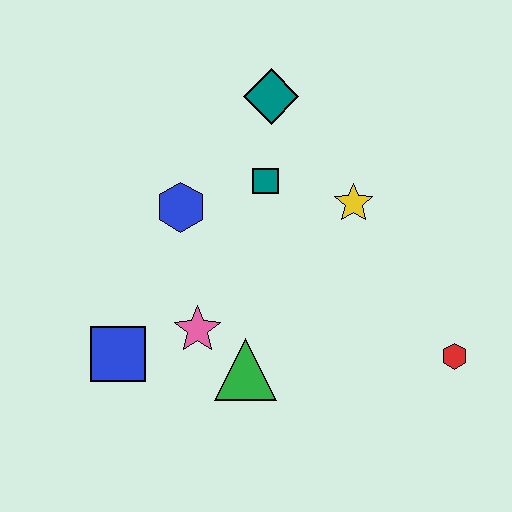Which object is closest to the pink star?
The green triangle is closest to the pink star.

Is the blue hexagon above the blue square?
Yes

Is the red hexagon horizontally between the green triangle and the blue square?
No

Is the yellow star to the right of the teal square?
Yes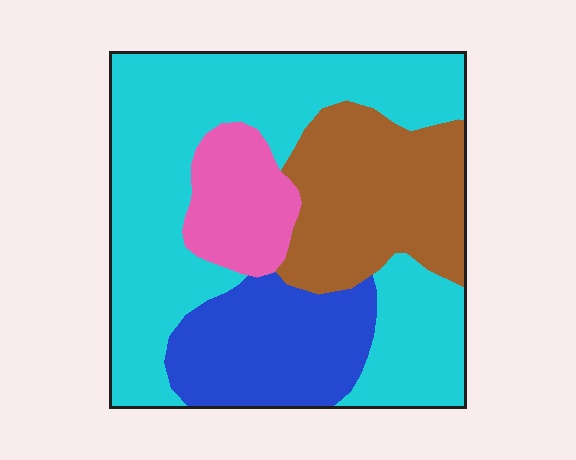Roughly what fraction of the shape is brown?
Brown covers 22% of the shape.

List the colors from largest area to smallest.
From largest to smallest: cyan, brown, blue, pink.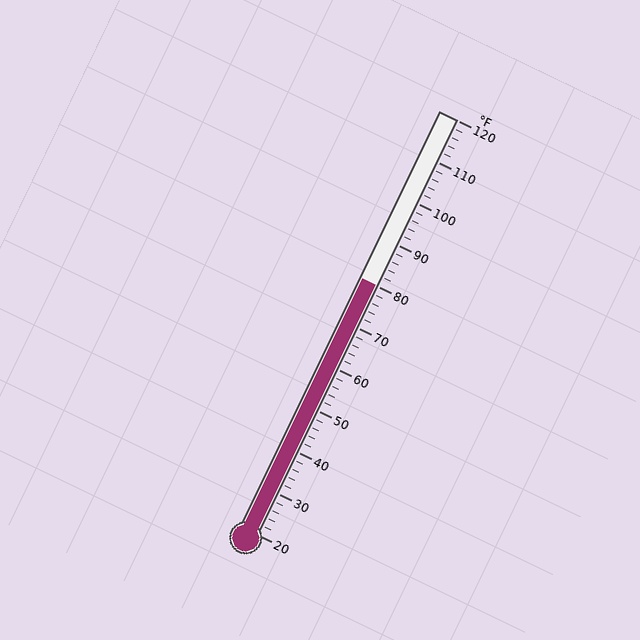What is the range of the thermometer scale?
The thermometer scale ranges from 20°F to 120°F.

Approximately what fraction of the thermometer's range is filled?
The thermometer is filled to approximately 60% of its range.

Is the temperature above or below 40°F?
The temperature is above 40°F.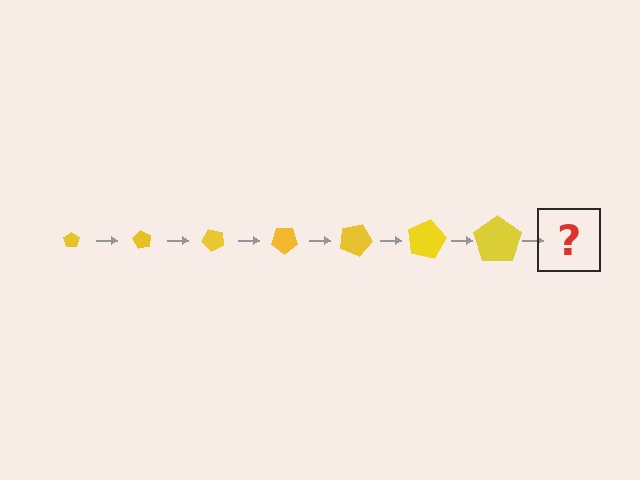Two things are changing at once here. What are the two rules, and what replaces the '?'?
The two rules are that the pentagon grows larger each step and it rotates 60 degrees each step. The '?' should be a pentagon, larger than the previous one and rotated 420 degrees from the start.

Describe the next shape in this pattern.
It should be a pentagon, larger than the previous one and rotated 420 degrees from the start.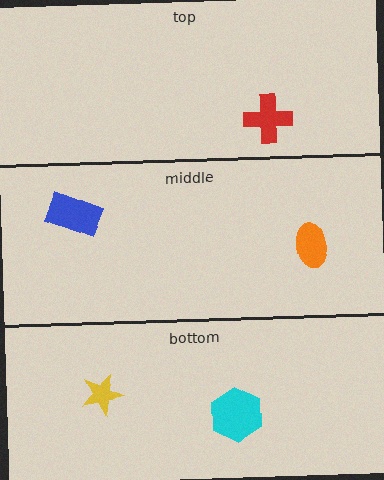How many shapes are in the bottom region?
2.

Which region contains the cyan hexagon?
The bottom region.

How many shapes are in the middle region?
2.